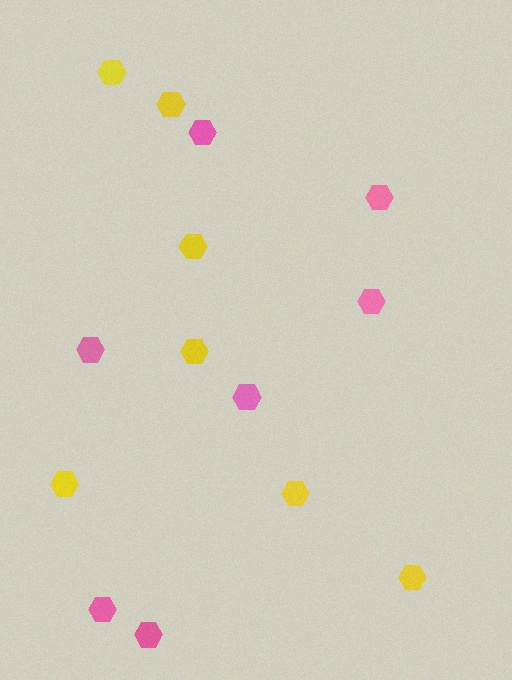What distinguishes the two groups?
There are 2 groups: one group of yellow hexagons (7) and one group of pink hexagons (7).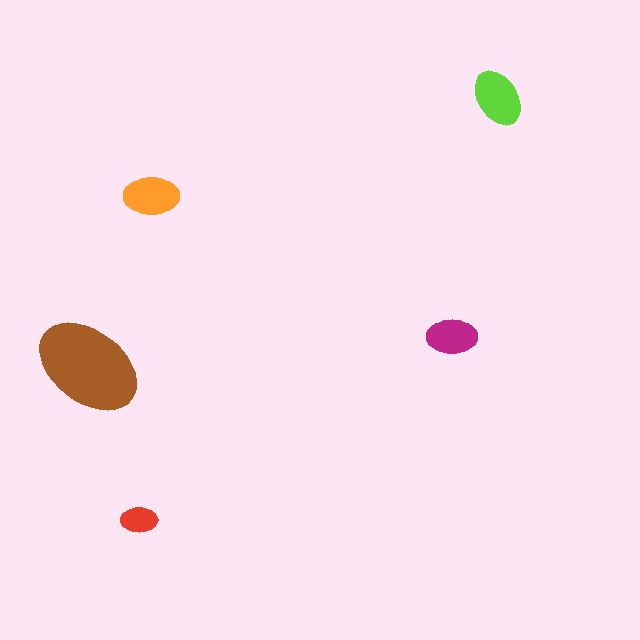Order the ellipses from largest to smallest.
the brown one, the lime one, the orange one, the magenta one, the red one.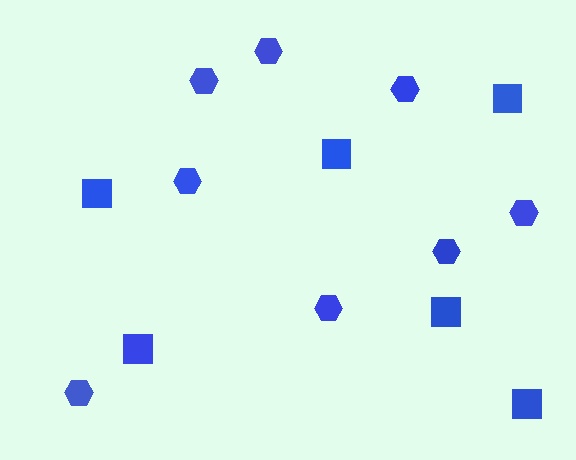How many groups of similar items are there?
There are 2 groups: one group of squares (6) and one group of hexagons (8).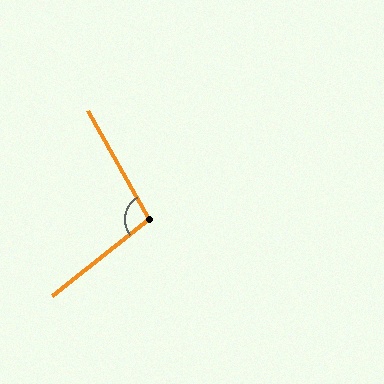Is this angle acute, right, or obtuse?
It is obtuse.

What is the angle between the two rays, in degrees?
Approximately 98 degrees.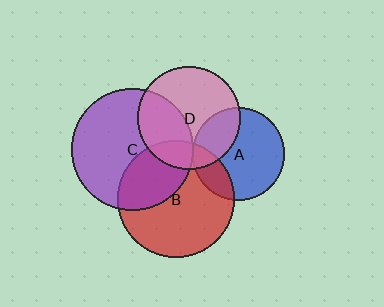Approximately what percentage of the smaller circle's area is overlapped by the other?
Approximately 20%.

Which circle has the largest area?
Circle C (purple).